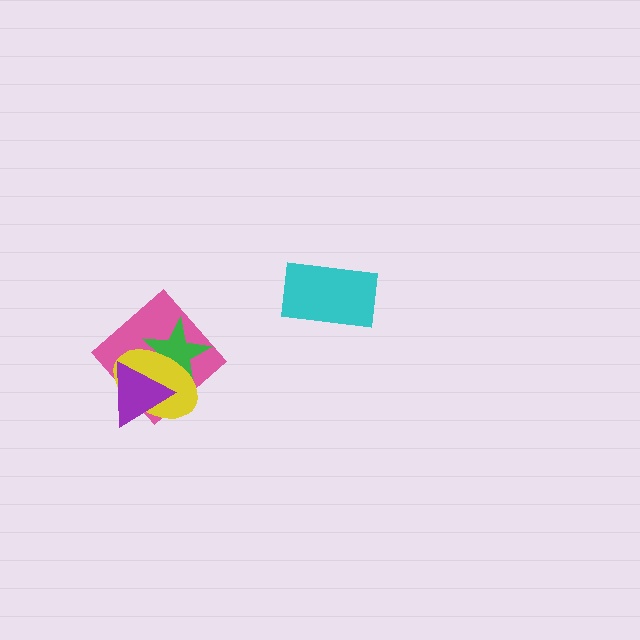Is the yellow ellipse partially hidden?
Yes, it is partially covered by another shape.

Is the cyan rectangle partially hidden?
No, no other shape covers it.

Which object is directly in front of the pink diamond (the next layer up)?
The green star is directly in front of the pink diamond.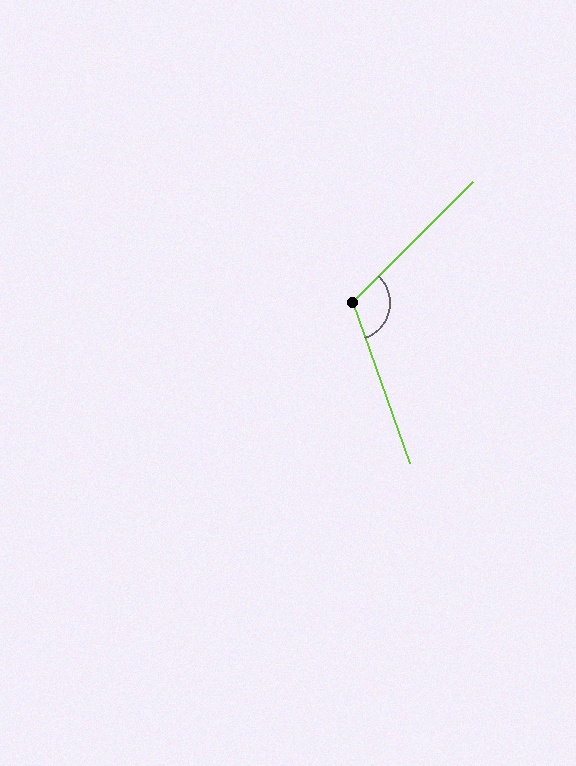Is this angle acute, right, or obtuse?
It is obtuse.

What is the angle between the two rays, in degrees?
Approximately 116 degrees.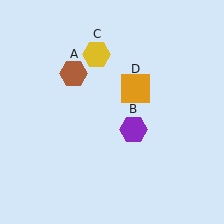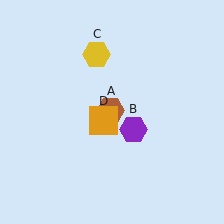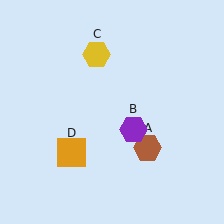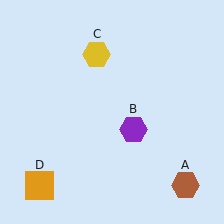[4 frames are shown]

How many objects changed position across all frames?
2 objects changed position: brown hexagon (object A), orange square (object D).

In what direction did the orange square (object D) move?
The orange square (object D) moved down and to the left.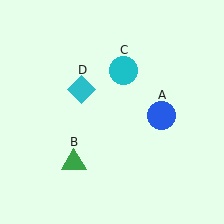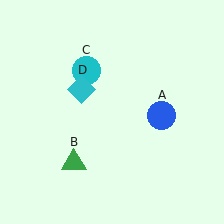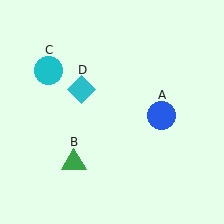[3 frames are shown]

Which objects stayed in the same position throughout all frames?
Blue circle (object A) and green triangle (object B) and cyan diamond (object D) remained stationary.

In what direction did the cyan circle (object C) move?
The cyan circle (object C) moved left.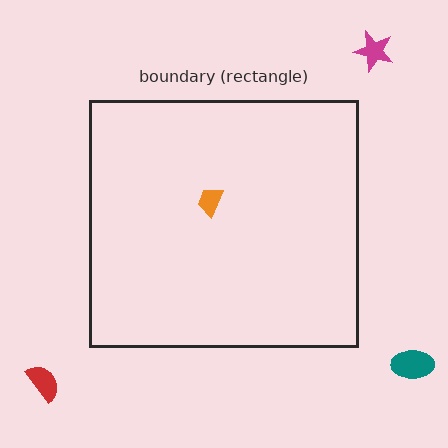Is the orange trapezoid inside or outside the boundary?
Inside.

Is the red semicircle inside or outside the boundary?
Outside.